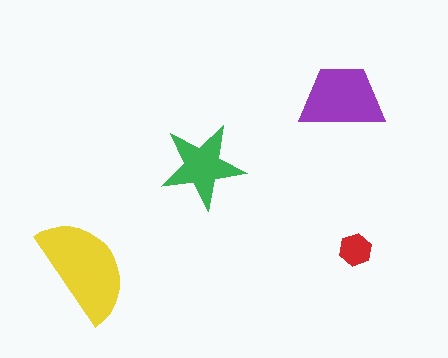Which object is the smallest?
The red hexagon.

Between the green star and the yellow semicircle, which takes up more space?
The yellow semicircle.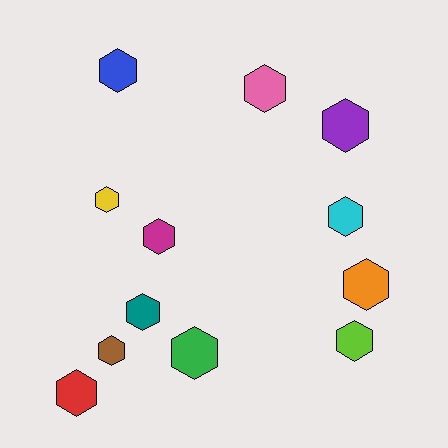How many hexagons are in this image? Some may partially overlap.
There are 12 hexagons.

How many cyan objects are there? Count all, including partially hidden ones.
There is 1 cyan object.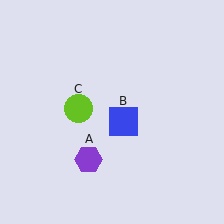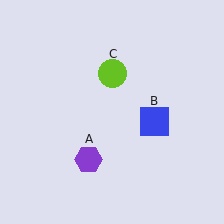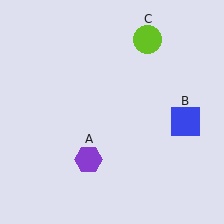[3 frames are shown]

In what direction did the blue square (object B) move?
The blue square (object B) moved right.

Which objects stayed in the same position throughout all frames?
Purple hexagon (object A) remained stationary.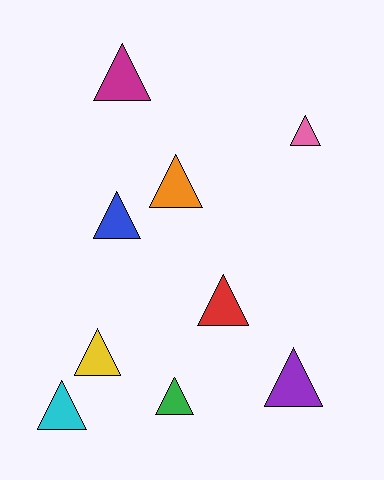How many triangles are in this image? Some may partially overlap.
There are 9 triangles.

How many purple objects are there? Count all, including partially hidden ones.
There is 1 purple object.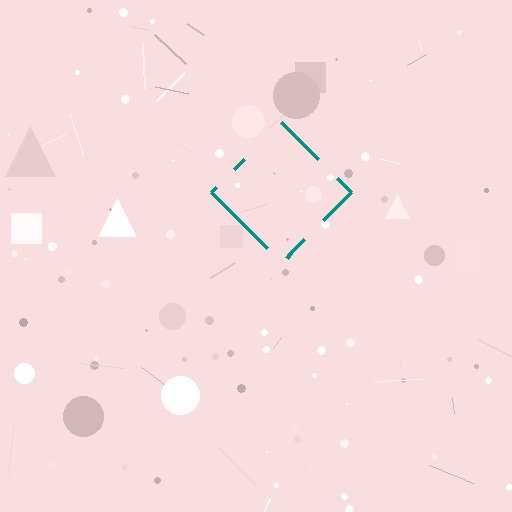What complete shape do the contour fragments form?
The contour fragments form a diamond.